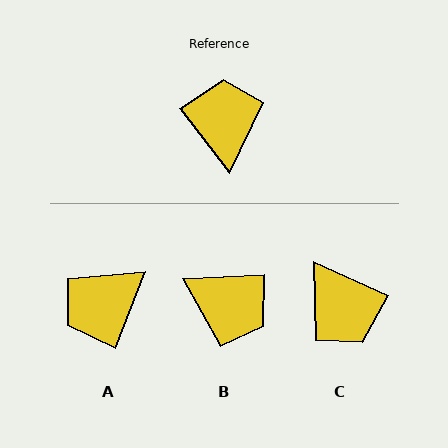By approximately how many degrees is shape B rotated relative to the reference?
Approximately 125 degrees clockwise.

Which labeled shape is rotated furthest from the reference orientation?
C, about 152 degrees away.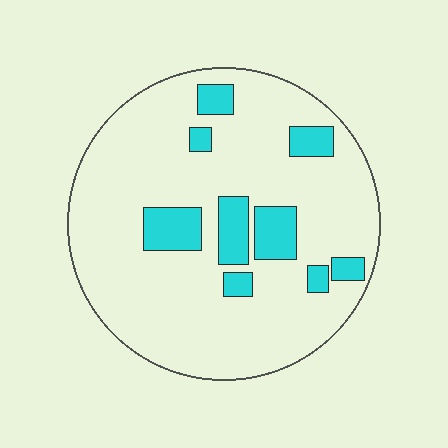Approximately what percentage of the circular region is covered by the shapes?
Approximately 15%.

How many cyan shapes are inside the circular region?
9.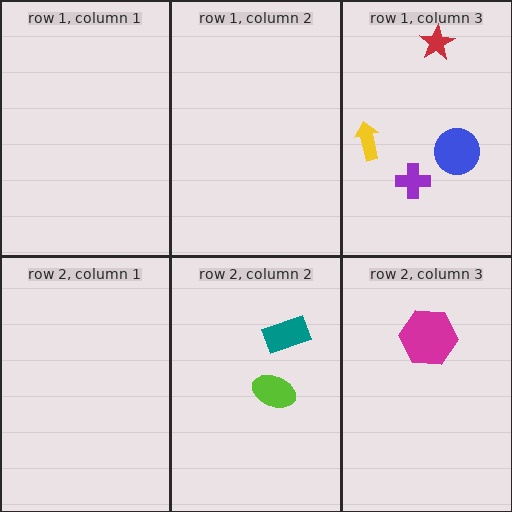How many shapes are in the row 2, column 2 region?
2.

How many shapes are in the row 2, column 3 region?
1.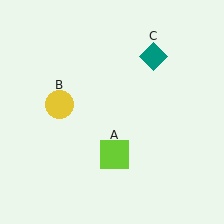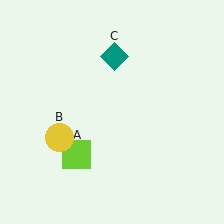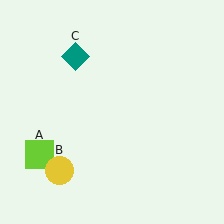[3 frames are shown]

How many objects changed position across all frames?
3 objects changed position: lime square (object A), yellow circle (object B), teal diamond (object C).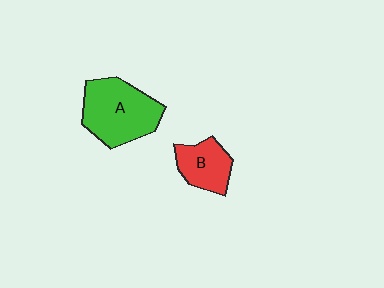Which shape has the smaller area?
Shape B (red).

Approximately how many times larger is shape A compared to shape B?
Approximately 1.8 times.